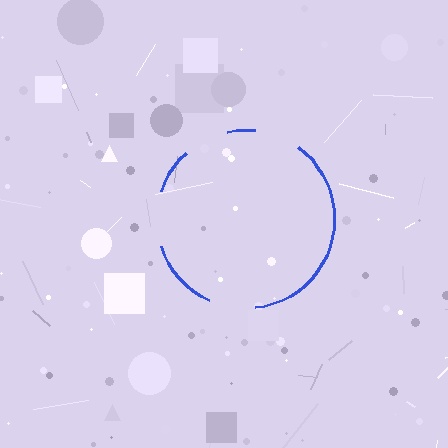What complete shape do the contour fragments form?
The contour fragments form a circle.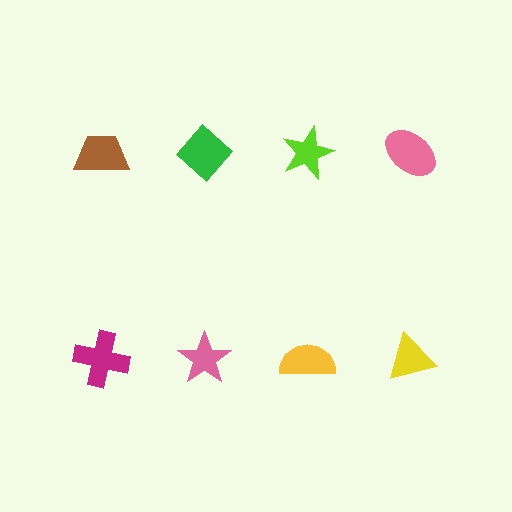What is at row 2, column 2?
A pink star.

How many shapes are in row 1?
4 shapes.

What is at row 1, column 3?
A lime star.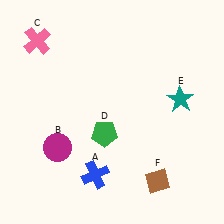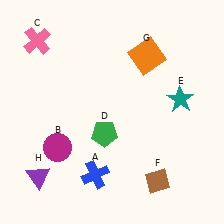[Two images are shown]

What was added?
An orange square (G), a purple triangle (H) were added in Image 2.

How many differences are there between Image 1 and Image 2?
There are 2 differences between the two images.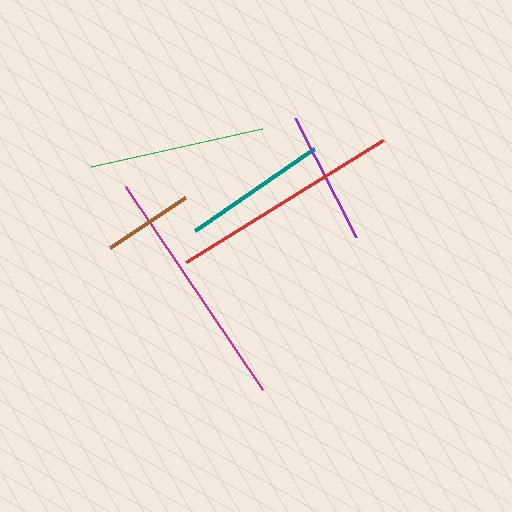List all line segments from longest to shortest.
From longest to shortest: magenta, red, green, teal, purple, brown.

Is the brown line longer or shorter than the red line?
The red line is longer than the brown line.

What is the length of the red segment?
The red segment is approximately 231 pixels long.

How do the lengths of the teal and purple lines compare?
The teal and purple lines are approximately the same length.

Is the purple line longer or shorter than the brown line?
The purple line is longer than the brown line.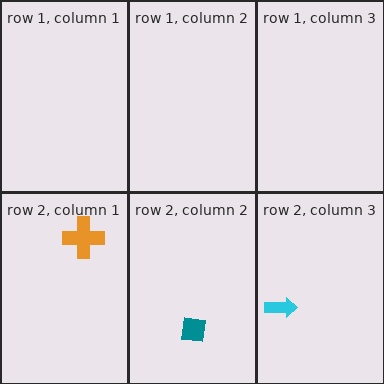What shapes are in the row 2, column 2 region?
The teal square.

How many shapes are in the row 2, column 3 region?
1.